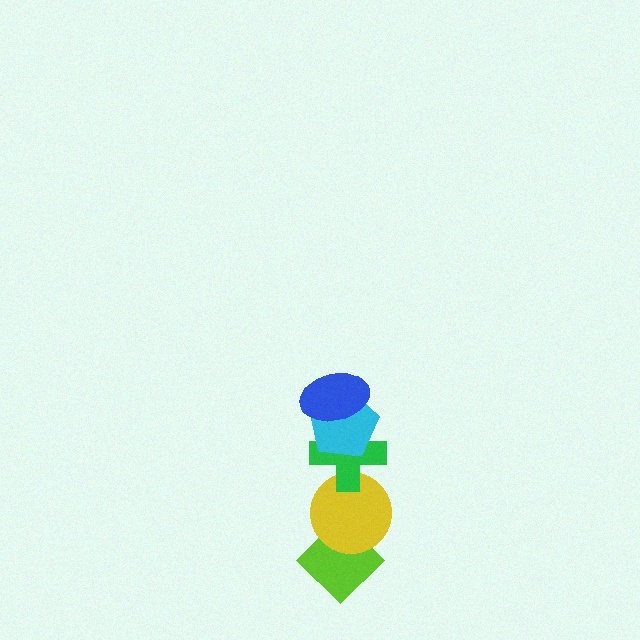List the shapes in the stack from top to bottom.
From top to bottom: the blue ellipse, the cyan pentagon, the green cross, the yellow circle, the lime diamond.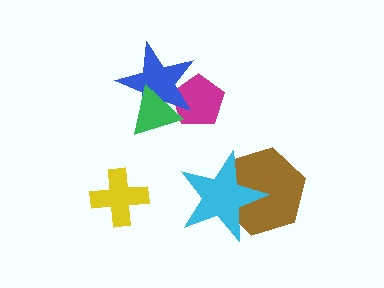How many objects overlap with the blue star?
2 objects overlap with the blue star.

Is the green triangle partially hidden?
No, no other shape covers it.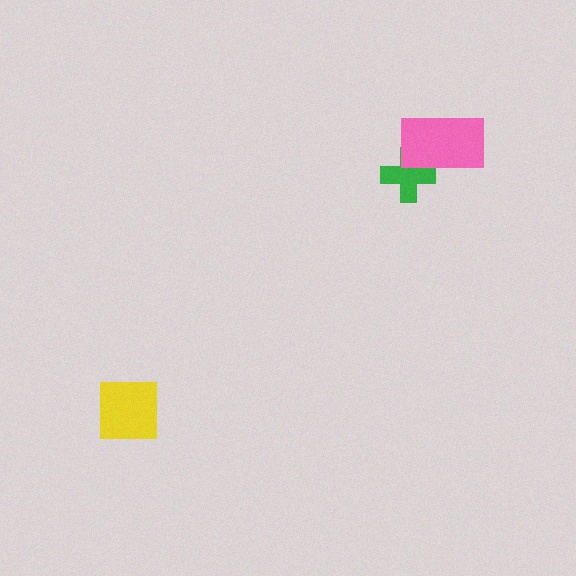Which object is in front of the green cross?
The pink rectangle is in front of the green cross.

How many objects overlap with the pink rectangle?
1 object overlaps with the pink rectangle.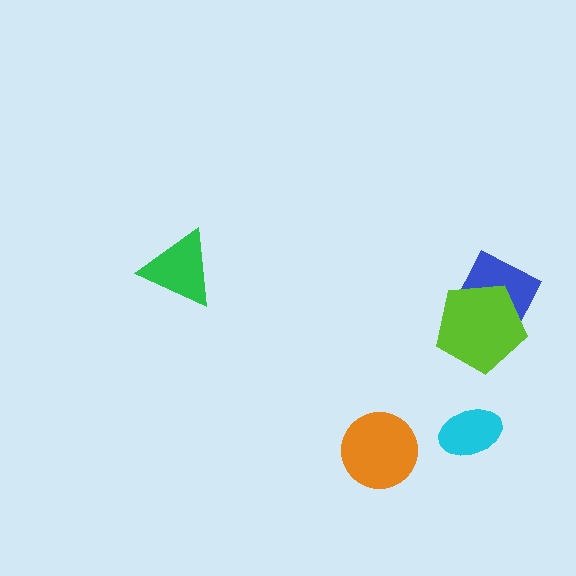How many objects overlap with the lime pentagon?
1 object overlaps with the lime pentagon.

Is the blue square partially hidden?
Yes, it is partially covered by another shape.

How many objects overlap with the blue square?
1 object overlaps with the blue square.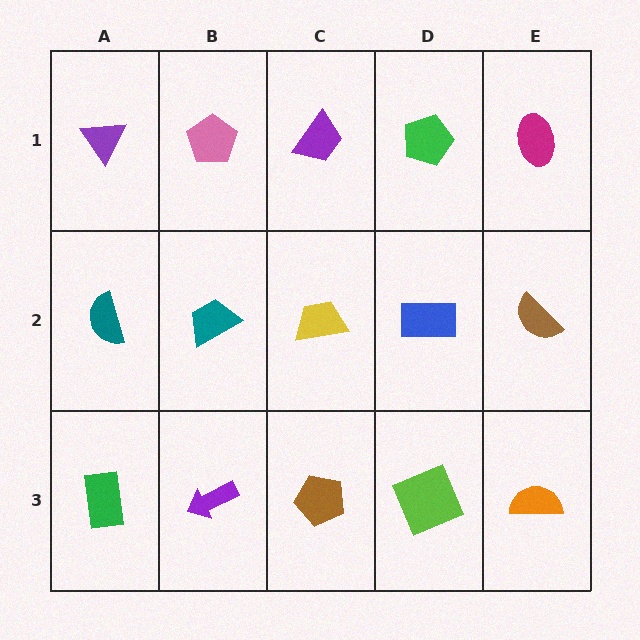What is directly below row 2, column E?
An orange semicircle.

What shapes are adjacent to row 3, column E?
A brown semicircle (row 2, column E), a lime square (row 3, column D).